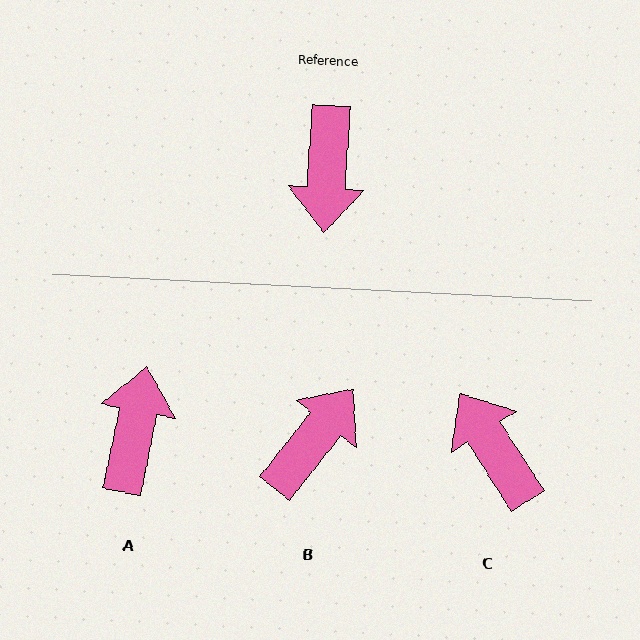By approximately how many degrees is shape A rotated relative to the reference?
Approximately 172 degrees counter-clockwise.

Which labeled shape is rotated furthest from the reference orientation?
A, about 172 degrees away.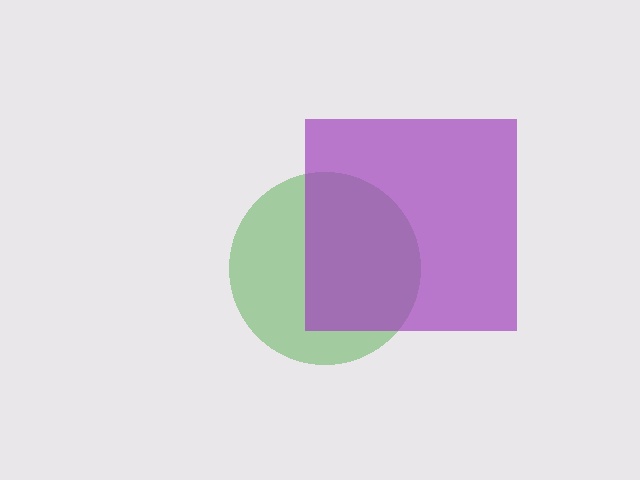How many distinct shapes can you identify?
There are 2 distinct shapes: a green circle, a purple square.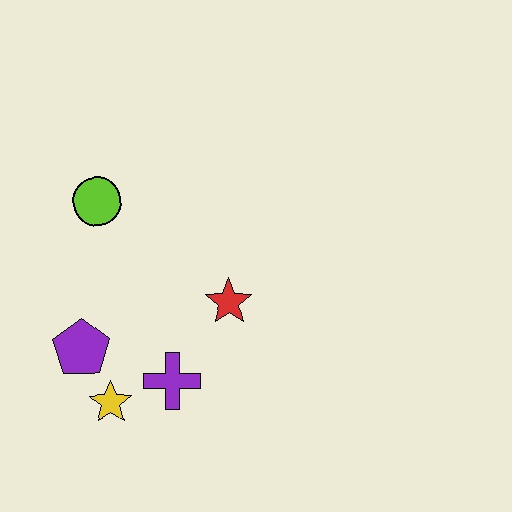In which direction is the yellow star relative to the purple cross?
The yellow star is to the left of the purple cross.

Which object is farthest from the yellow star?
The lime circle is farthest from the yellow star.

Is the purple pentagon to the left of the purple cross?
Yes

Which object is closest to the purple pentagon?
The yellow star is closest to the purple pentagon.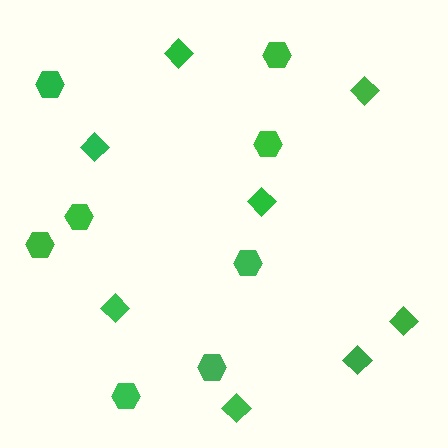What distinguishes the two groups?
There are 2 groups: one group of hexagons (8) and one group of diamonds (8).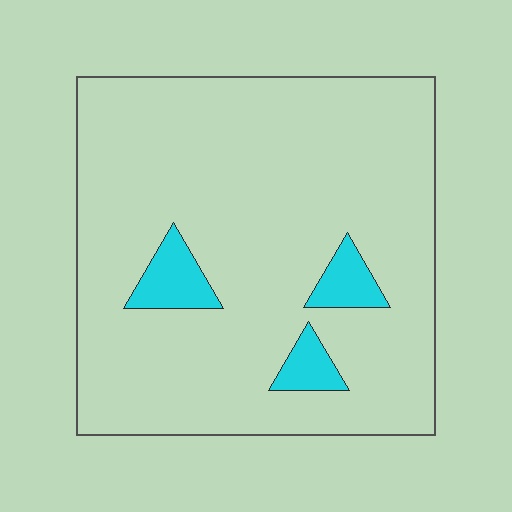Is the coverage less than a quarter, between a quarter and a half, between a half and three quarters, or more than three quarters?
Less than a quarter.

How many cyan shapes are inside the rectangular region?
3.